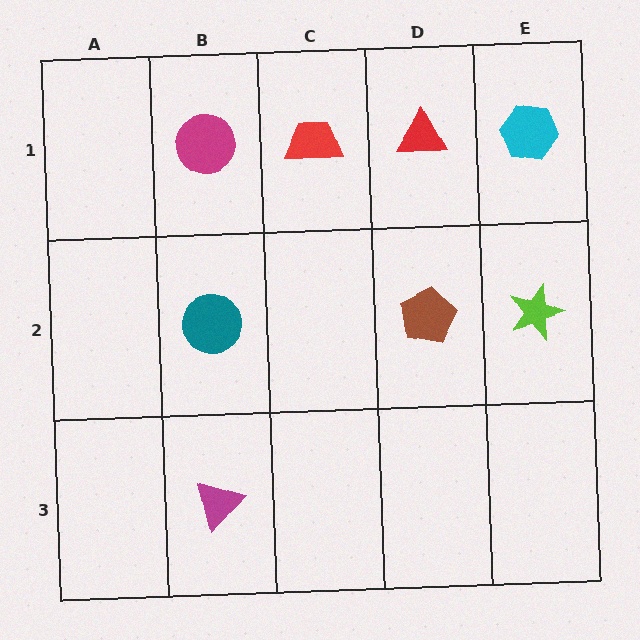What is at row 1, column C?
A red trapezoid.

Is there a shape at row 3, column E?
No, that cell is empty.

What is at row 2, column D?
A brown pentagon.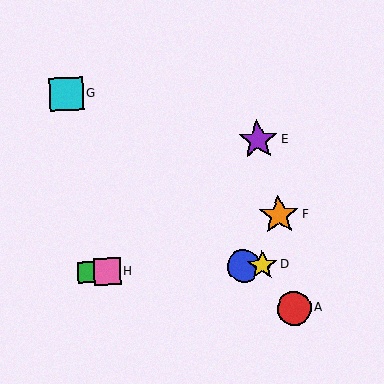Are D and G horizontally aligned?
No, D is at y≈265 and G is at y≈94.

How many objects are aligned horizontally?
4 objects (B, C, D, H) are aligned horizontally.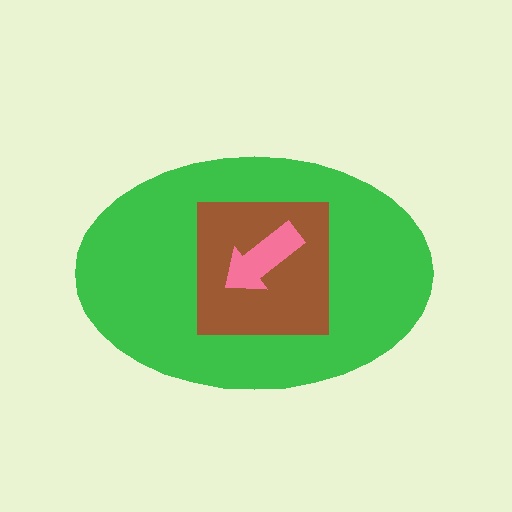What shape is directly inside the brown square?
The pink arrow.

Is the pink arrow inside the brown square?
Yes.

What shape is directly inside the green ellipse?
The brown square.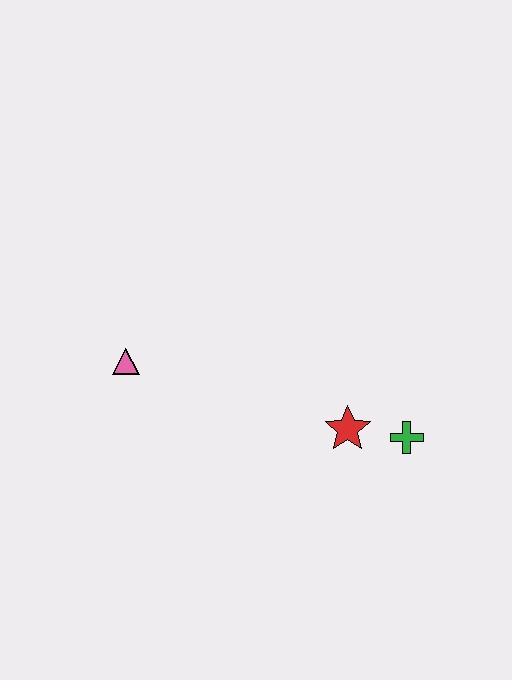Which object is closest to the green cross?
The red star is closest to the green cross.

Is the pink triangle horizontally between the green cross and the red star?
No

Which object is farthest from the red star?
The pink triangle is farthest from the red star.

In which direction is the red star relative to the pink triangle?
The red star is to the right of the pink triangle.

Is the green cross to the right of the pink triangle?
Yes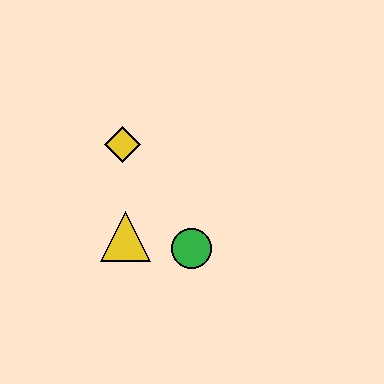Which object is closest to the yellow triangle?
The green circle is closest to the yellow triangle.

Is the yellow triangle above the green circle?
Yes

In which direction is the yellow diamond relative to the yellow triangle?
The yellow diamond is above the yellow triangle.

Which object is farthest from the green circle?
The yellow diamond is farthest from the green circle.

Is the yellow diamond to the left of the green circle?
Yes